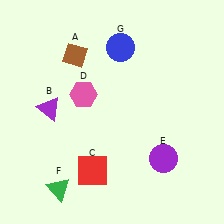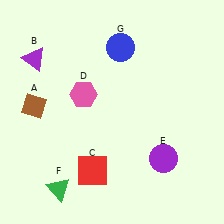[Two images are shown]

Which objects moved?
The objects that moved are: the brown diamond (A), the purple triangle (B).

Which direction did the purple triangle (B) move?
The purple triangle (B) moved up.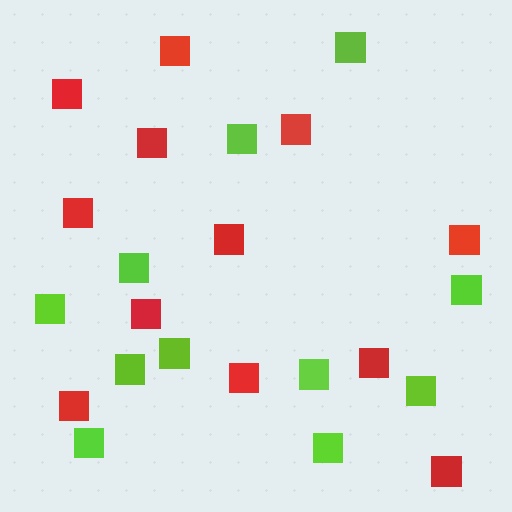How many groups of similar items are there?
There are 2 groups: one group of red squares (12) and one group of lime squares (11).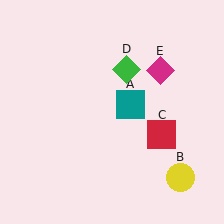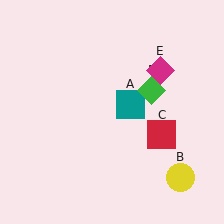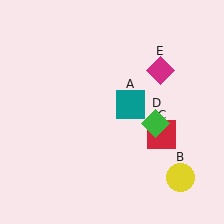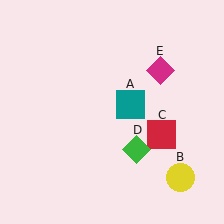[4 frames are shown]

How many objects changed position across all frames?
1 object changed position: green diamond (object D).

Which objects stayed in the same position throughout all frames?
Teal square (object A) and yellow circle (object B) and red square (object C) and magenta diamond (object E) remained stationary.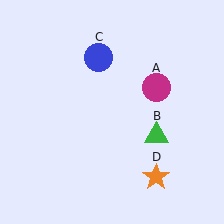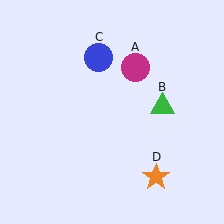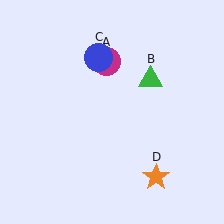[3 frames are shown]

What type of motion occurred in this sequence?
The magenta circle (object A), green triangle (object B) rotated counterclockwise around the center of the scene.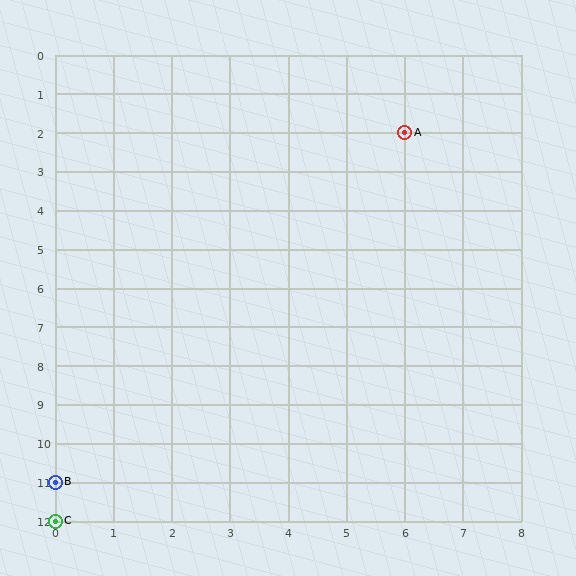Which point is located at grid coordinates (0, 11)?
Point B is at (0, 11).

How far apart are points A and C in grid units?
Points A and C are 6 columns and 10 rows apart (about 11.7 grid units diagonally).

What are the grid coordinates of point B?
Point B is at grid coordinates (0, 11).